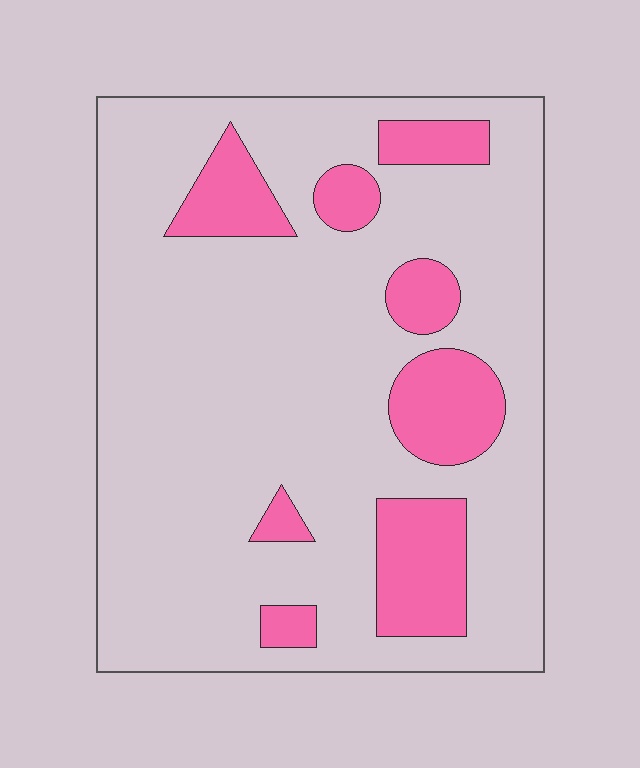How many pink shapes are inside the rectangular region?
8.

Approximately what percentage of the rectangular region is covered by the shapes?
Approximately 20%.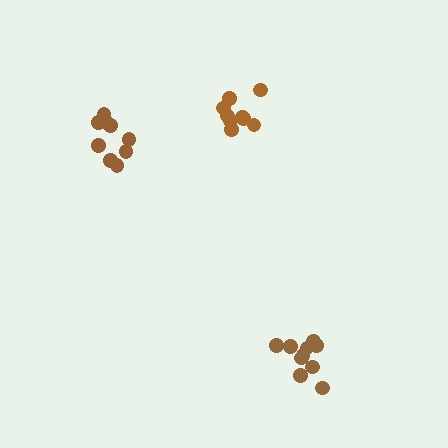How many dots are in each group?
Group 1: 9 dots, Group 2: 9 dots, Group 3: 10 dots (28 total).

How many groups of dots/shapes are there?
There are 3 groups.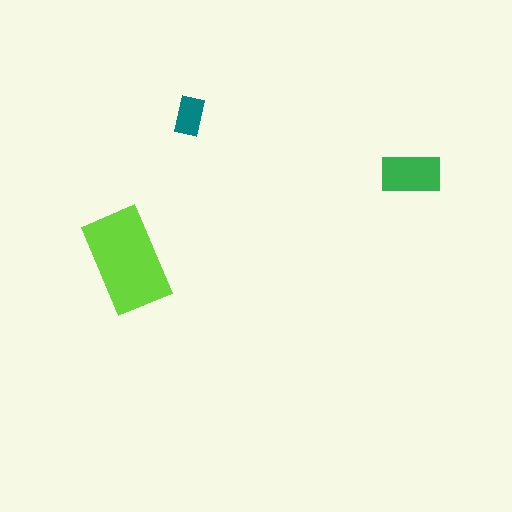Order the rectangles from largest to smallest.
the lime one, the green one, the teal one.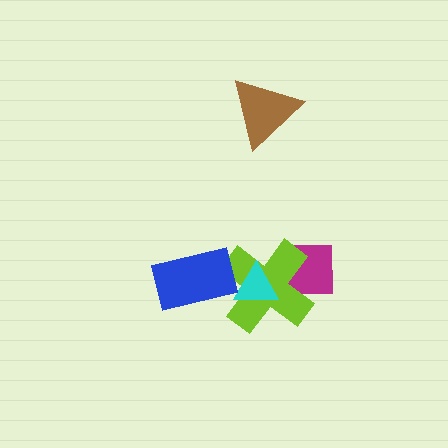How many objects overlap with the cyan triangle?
1 object overlaps with the cyan triangle.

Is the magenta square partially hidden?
Yes, it is partially covered by another shape.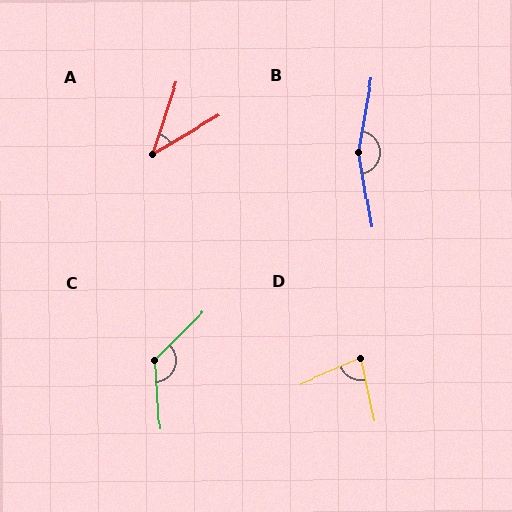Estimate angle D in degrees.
Approximately 79 degrees.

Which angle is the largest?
B, at approximately 160 degrees.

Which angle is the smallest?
A, at approximately 41 degrees.